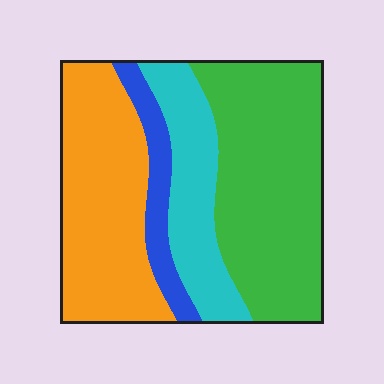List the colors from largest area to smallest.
From largest to smallest: green, orange, cyan, blue.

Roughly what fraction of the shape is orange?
Orange takes up about one third (1/3) of the shape.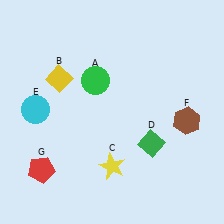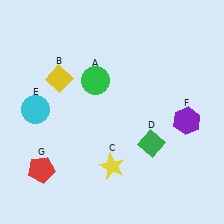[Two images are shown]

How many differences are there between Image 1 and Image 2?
There is 1 difference between the two images.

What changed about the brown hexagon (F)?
In Image 1, F is brown. In Image 2, it changed to purple.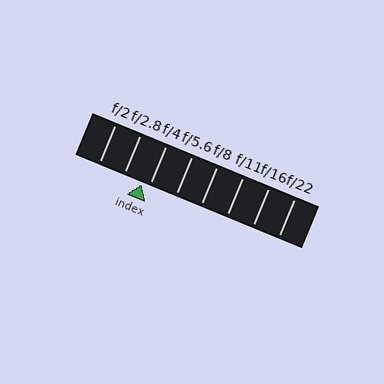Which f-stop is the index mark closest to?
The index mark is closest to f/4.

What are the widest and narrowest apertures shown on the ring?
The widest aperture shown is f/2 and the narrowest is f/22.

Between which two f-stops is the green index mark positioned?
The index mark is between f/2.8 and f/4.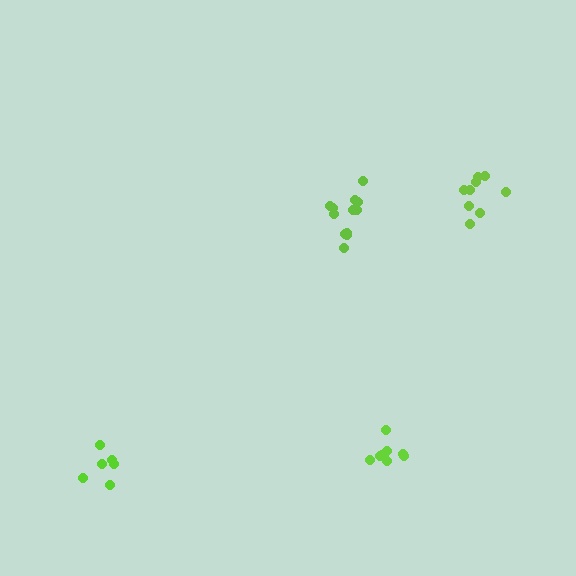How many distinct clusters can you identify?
There are 4 distinct clusters.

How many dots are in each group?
Group 1: 9 dots, Group 2: 6 dots, Group 3: 12 dots, Group 4: 8 dots (35 total).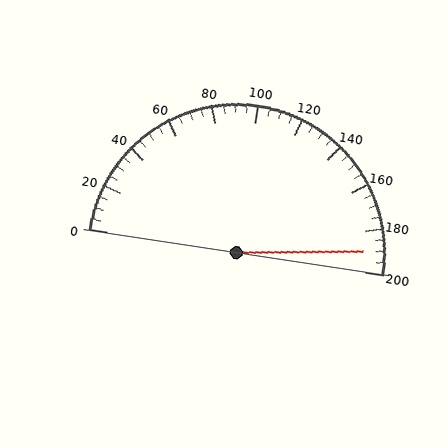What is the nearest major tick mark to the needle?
The nearest major tick mark is 200.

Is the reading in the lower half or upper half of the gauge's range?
The reading is in the upper half of the range (0 to 200).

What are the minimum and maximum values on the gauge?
The gauge ranges from 0 to 200.